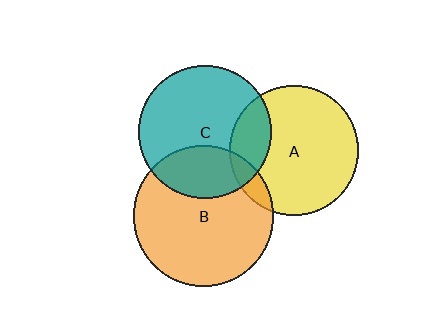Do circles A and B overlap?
Yes.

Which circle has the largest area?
Circle B (orange).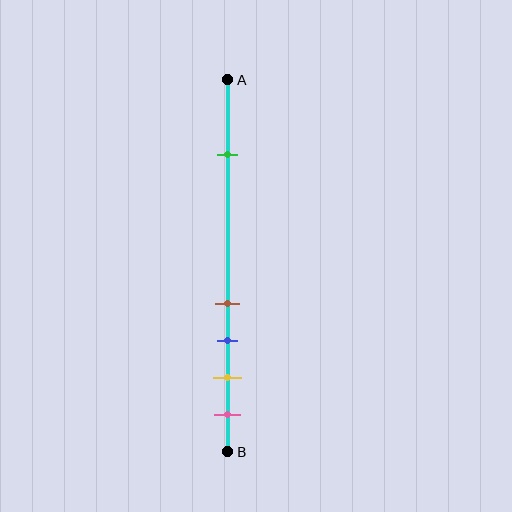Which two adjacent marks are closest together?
The brown and blue marks are the closest adjacent pair.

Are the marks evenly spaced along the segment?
No, the marks are not evenly spaced.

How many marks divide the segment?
There are 5 marks dividing the segment.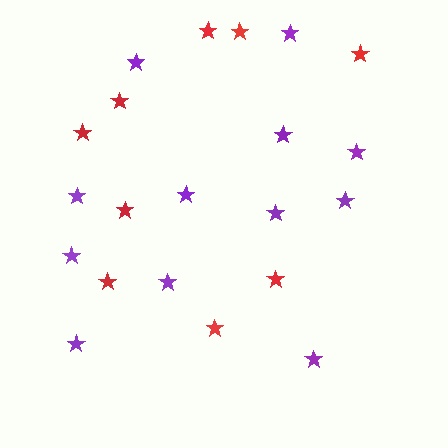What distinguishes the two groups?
There are 2 groups: one group of red stars (9) and one group of purple stars (12).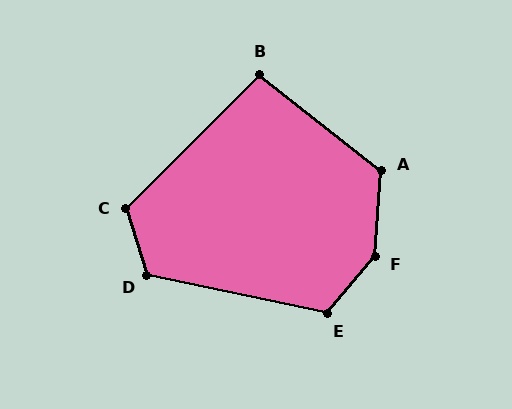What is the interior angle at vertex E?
Approximately 118 degrees (obtuse).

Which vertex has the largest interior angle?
F, at approximately 144 degrees.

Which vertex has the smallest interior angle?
B, at approximately 97 degrees.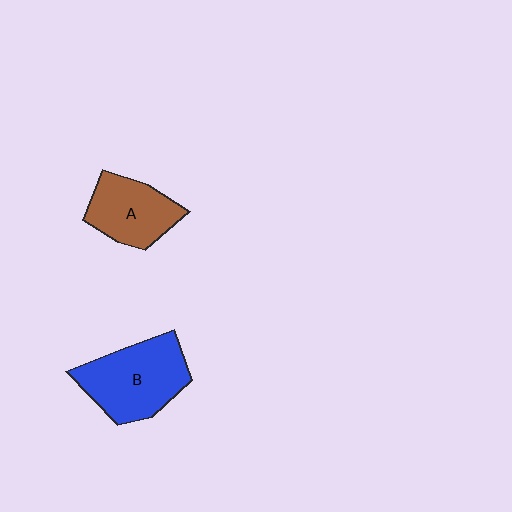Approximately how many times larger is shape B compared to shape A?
Approximately 1.4 times.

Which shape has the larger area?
Shape B (blue).